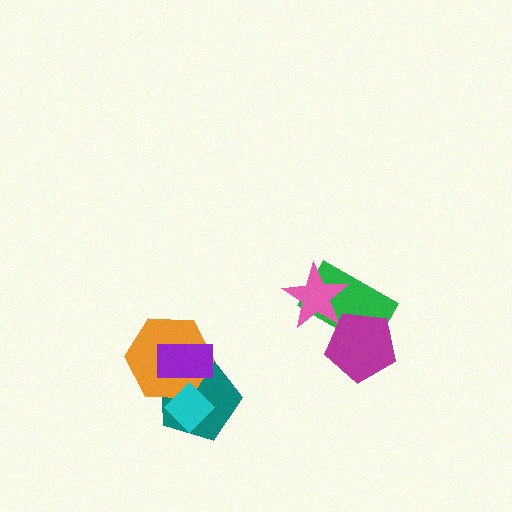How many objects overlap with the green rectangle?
2 objects overlap with the green rectangle.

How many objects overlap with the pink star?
1 object overlaps with the pink star.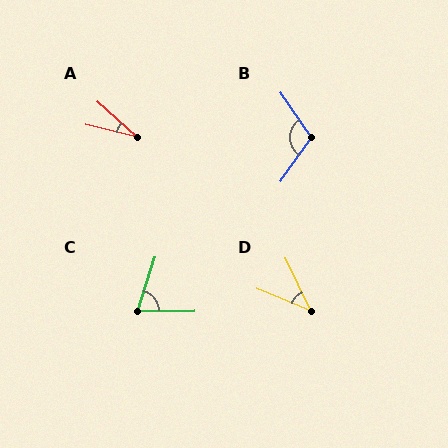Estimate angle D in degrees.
Approximately 42 degrees.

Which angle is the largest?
B, at approximately 110 degrees.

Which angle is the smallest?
A, at approximately 28 degrees.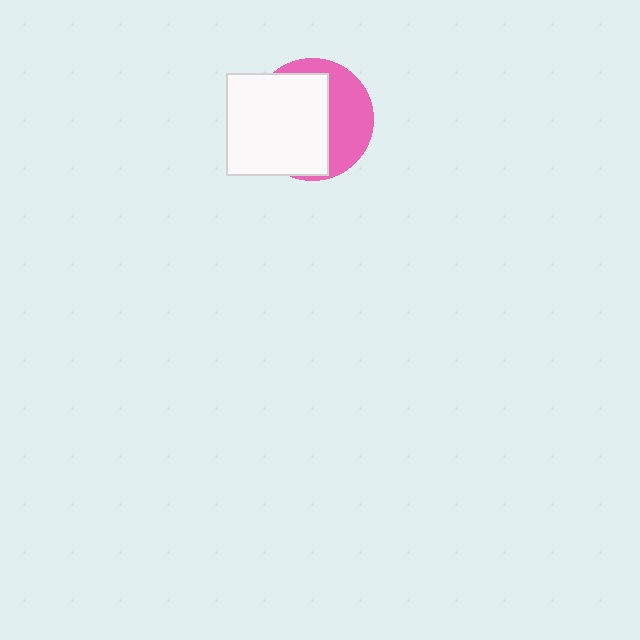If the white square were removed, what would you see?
You would see the complete pink circle.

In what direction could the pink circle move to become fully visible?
The pink circle could move right. That would shift it out from behind the white square entirely.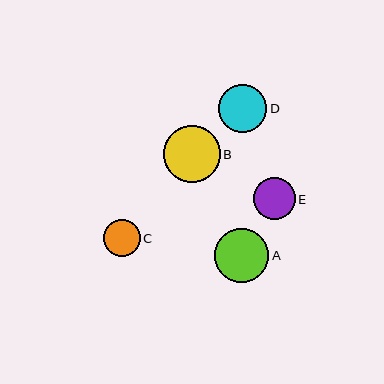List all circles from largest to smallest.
From largest to smallest: B, A, D, E, C.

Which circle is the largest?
Circle B is the largest with a size of approximately 57 pixels.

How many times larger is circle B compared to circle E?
Circle B is approximately 1.4 times the size of circle E.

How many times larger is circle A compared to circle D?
Circle A is approximately 1.1 times the size of circle D.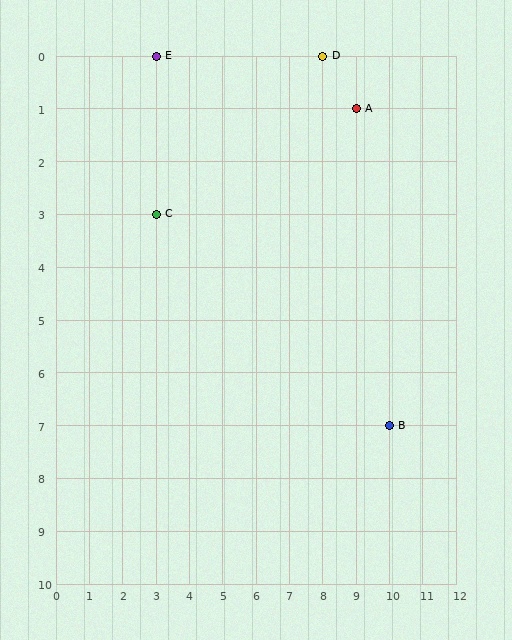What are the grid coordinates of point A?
Point A is at grid coordinates (9, 1).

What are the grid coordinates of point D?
Point D is at grid coordinates (8, 0).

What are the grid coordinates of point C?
Point C is at grid coordinates (3, 3).